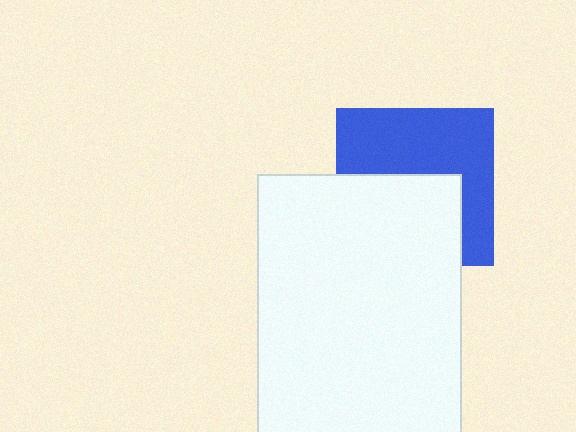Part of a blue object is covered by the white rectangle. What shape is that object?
It is a square.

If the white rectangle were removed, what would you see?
You would see the complete blue square.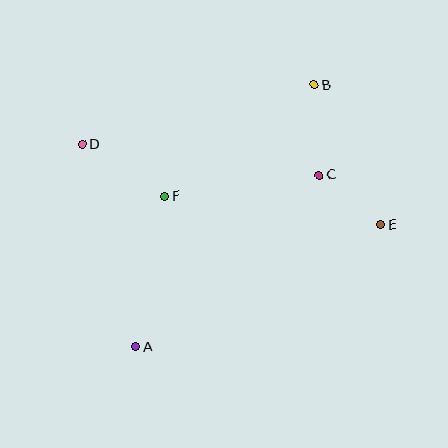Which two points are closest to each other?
Points C and E are closest to each other.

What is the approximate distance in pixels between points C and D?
The distance between C and D is approximately 239 pixels.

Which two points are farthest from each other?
Points A and B are farthest from each other.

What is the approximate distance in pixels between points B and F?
The distance between B and F is approximately 186 pixels.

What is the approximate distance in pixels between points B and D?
The distance between B and D is approximately 239 pixels.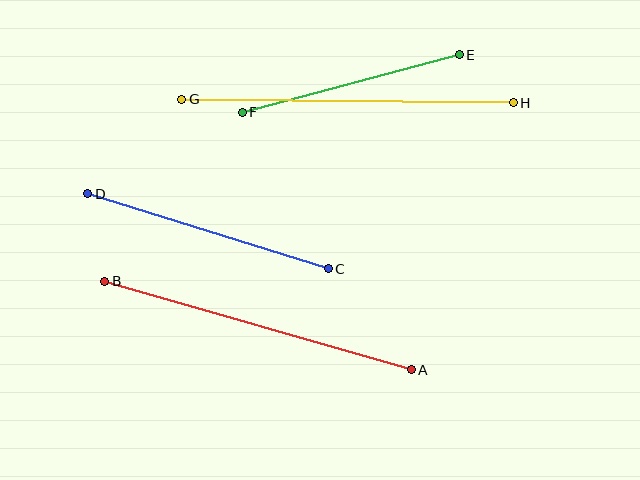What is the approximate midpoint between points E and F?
The midpoint is at approximately (351, 84) pixels.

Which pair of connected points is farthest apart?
Points G and H are farthest apart.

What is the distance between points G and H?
The distance is approximately 332 pixels.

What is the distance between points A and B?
The distance is approximately 319 pixels.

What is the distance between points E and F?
The distance is approximately 224 pixels.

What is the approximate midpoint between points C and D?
The midpoint is at approximately (208, 231) pixels.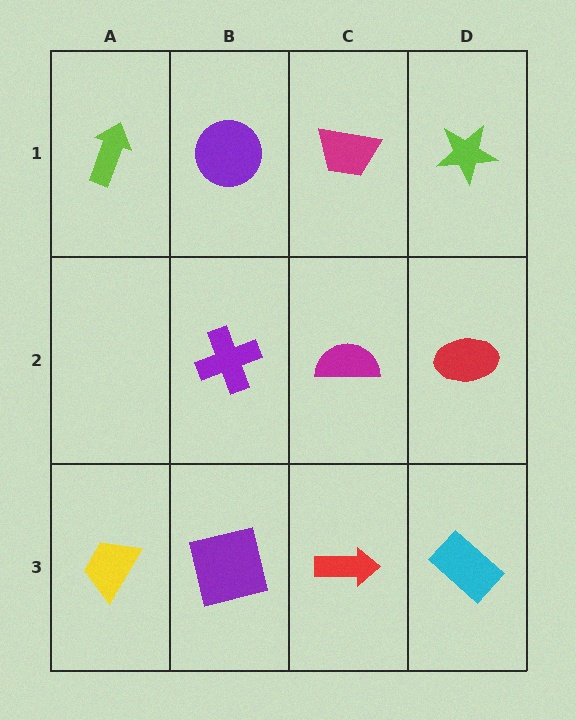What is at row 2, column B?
A purple cross.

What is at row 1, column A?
A lime arrow.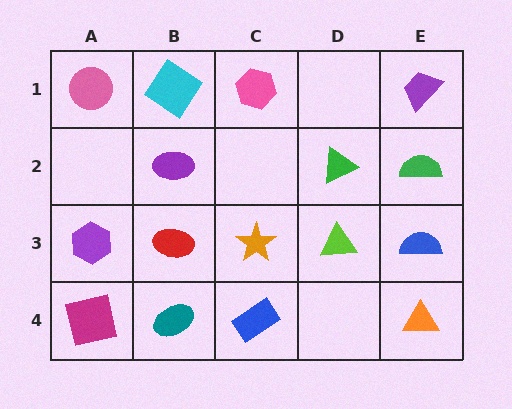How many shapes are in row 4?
4 shapes.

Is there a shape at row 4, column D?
No, that cell is empty.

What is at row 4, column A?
A magenta square.